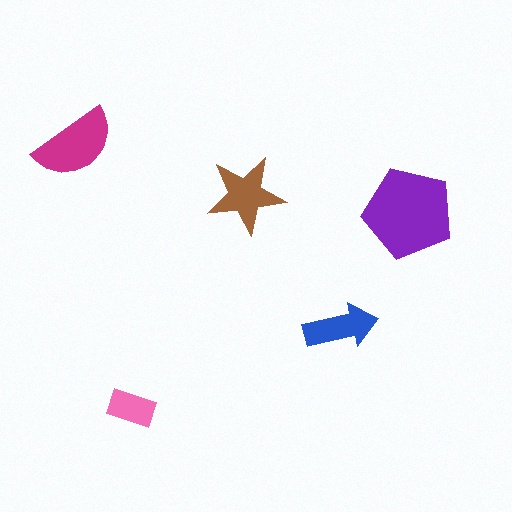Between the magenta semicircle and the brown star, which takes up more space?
The magenta semicircle.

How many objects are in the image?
There are 5 objects in the image.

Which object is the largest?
The purple pentagon.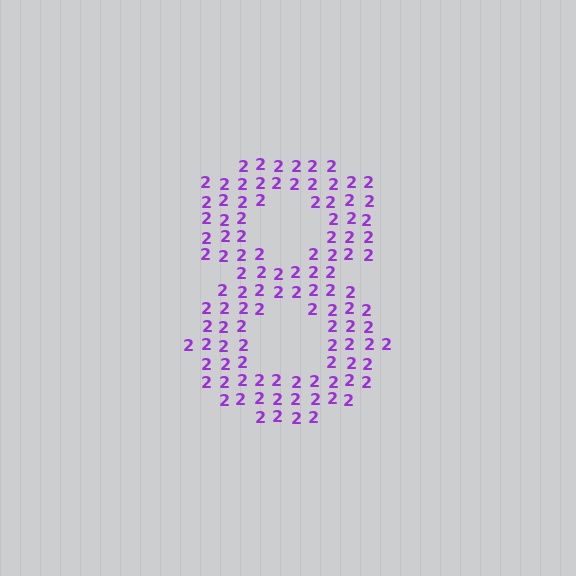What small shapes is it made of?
It is made of small digit 2's.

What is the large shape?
The large shape is the digit 8.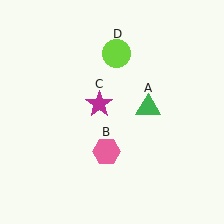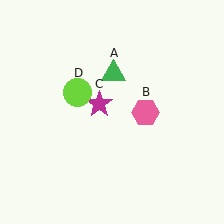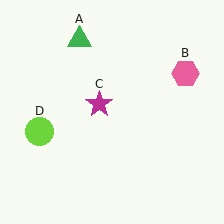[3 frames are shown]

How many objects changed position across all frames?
3 objects changed position: green triangle (object A), pink hexagon (object B), lime circle (object D).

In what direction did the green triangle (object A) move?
The green triangle (object A) moved up and to the left.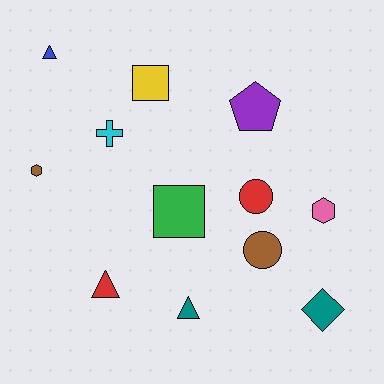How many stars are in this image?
There are no stars.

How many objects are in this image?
There are 12 objects.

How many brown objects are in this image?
There are 2 brown objects.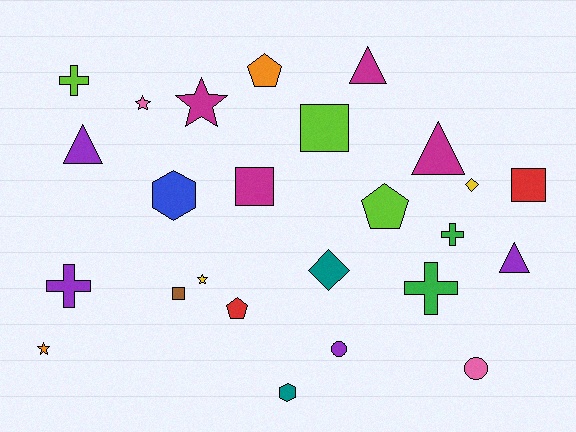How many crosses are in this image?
There are 4 crosses.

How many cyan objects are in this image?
There are no cyan objects.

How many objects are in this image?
There are 25 objects.